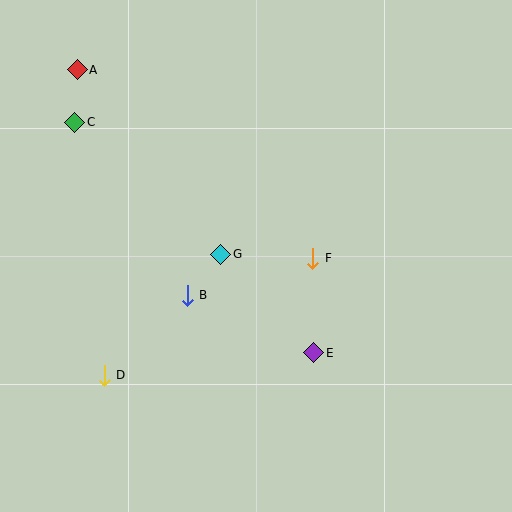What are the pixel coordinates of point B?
Point B is at (187, 295).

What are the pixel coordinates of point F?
Point F is at (312, 258).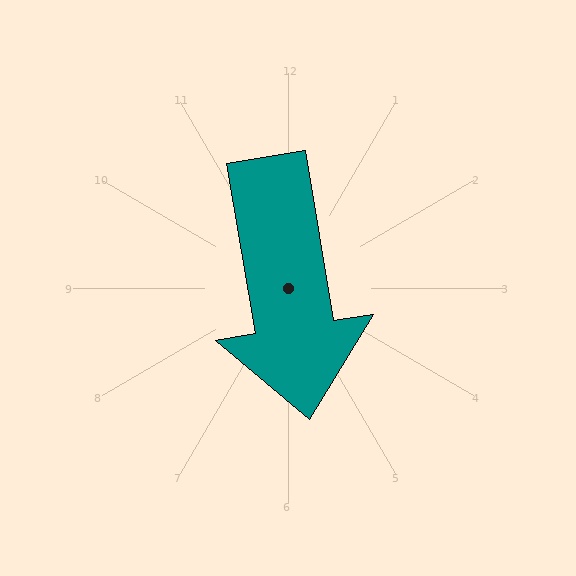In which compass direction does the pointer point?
South.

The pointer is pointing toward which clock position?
Roughly 6 o'clock.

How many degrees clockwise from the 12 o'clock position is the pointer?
Approximately 171 degrees.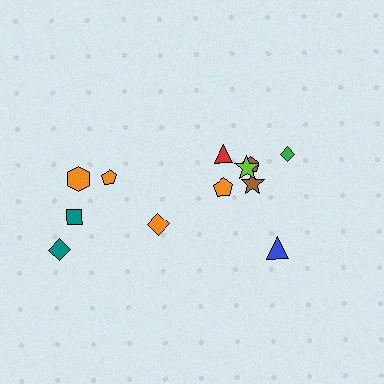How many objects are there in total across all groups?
There are 12 objects.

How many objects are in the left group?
There are 5 objects.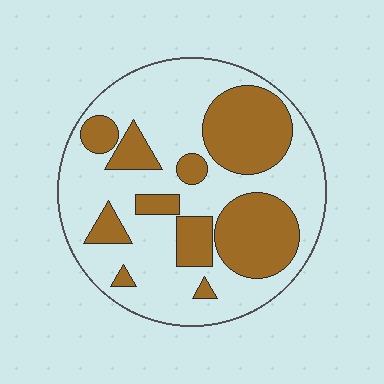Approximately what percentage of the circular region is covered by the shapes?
Approximately 35%.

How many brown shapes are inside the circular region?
10.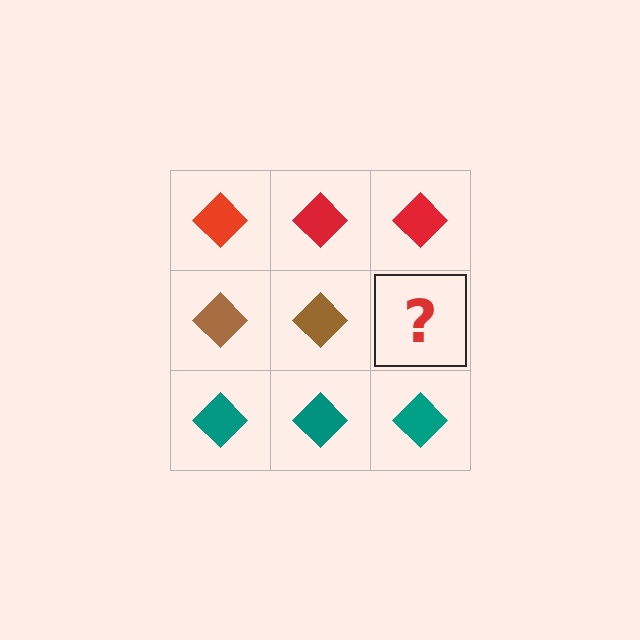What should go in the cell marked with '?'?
The missing cell should contain a brown diamond.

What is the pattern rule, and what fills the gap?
The rule is that each row has a consistent color. The gap should be filled with a brown diamond.